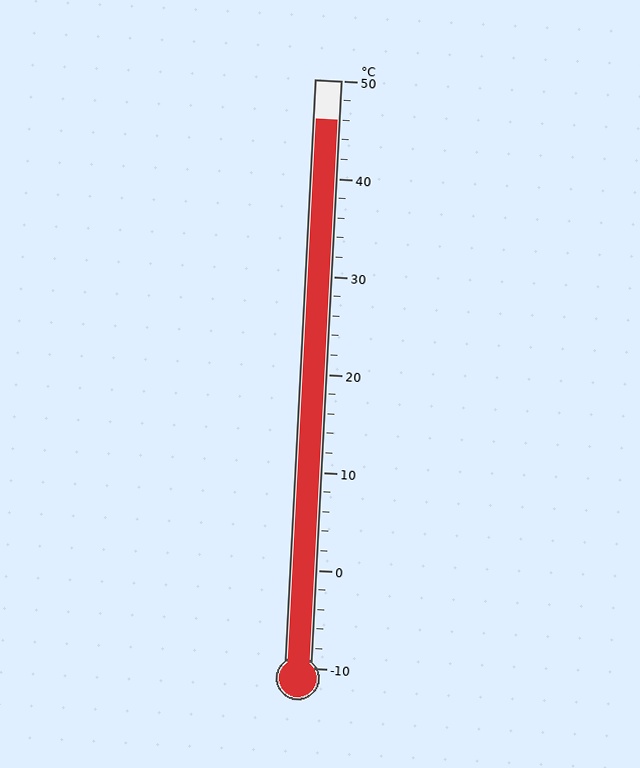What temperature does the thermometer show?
The thermometer shows approximately 46°C.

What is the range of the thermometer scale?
The thermometer scale ranges from -10°C to 50°C.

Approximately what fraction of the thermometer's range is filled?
The thermometer is filled to approximately 95% of its range.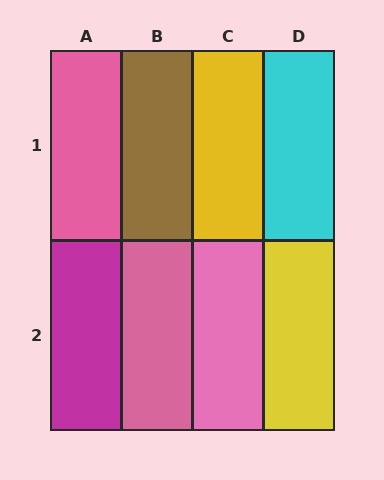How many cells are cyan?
1 cell is cyan.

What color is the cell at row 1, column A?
Pink.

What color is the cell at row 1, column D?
Cyan.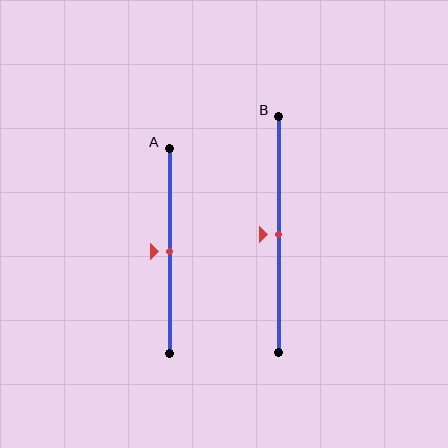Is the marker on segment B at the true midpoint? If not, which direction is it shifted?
Yes, the marker on segment B is at the true midpoint.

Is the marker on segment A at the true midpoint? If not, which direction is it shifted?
Yes, the marker on segment A is at the true midpoint.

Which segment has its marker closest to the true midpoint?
Segment A has its marker closest to the true midpoint.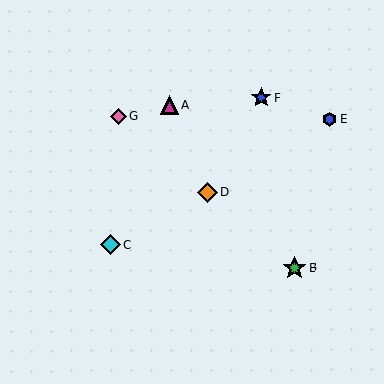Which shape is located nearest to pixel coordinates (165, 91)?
The magenta triangle (labeled A) at (169, 105) is nearest to that location.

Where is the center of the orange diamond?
The center of the orange diamond is at (207, 192).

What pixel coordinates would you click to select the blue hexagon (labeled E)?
Click at (330, 120) to select the blue hexagon E.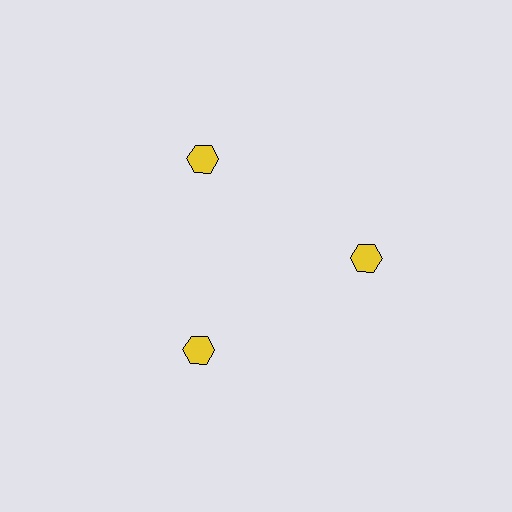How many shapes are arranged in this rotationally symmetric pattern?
There are 3 shapes, arranged in 3 groups of 1.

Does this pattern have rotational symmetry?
Yes, this pattern has 3-fold rotational symmetry. It looks the same after rotating 120 degrees around the center.